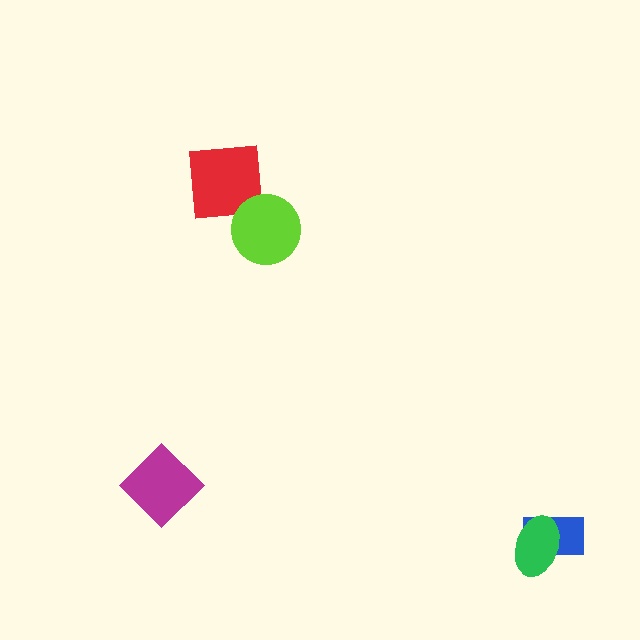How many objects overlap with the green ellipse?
1 object overlaps with the green ellipse.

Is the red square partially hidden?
Yes, it is partially covered by another shape.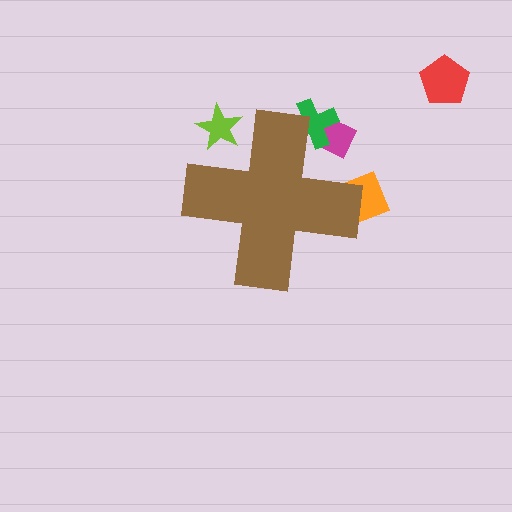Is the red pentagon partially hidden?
No, the red pentagon is fully visible.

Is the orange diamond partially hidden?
Yes, the orange diamond is partially hidden behind the brown cross.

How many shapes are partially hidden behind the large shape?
4 shapes are partially hidden.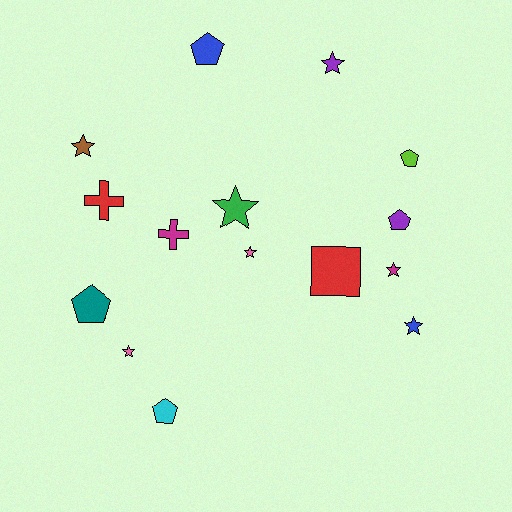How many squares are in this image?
There is 1 square.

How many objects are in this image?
There are 15 objects.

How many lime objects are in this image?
There is 1 lime object.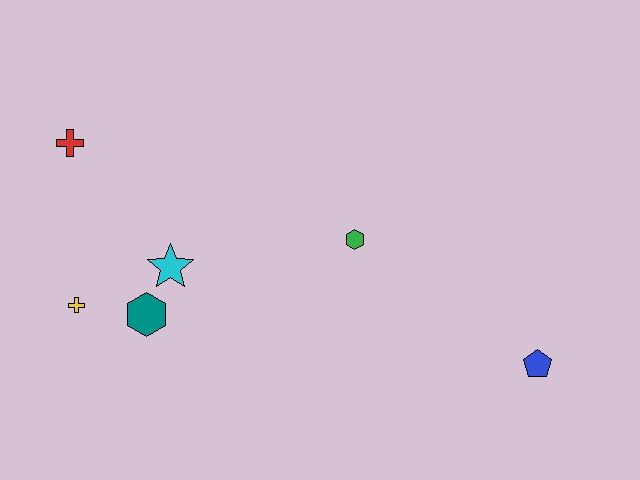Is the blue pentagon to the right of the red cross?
Yes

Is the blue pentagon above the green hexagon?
No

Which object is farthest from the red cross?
The blue pentagon is farthest from the red cross.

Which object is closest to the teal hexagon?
The cyan star is closest to the teal hexagon.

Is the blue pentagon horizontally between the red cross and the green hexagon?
No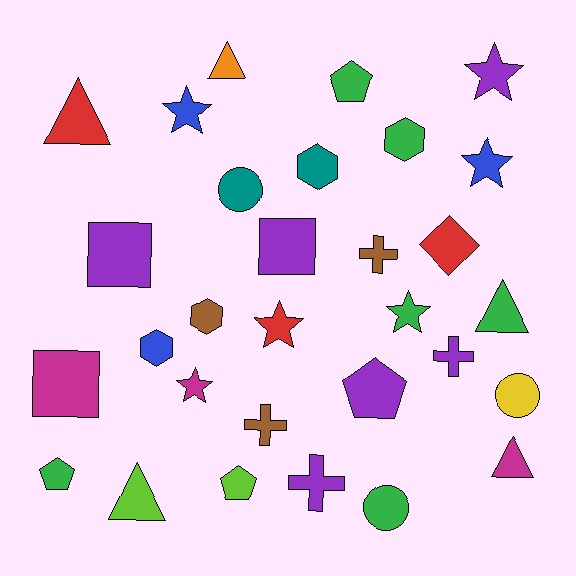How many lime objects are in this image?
There are 2 lime objects.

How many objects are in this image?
There are 30 objects.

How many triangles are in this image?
There are 5 triangles.